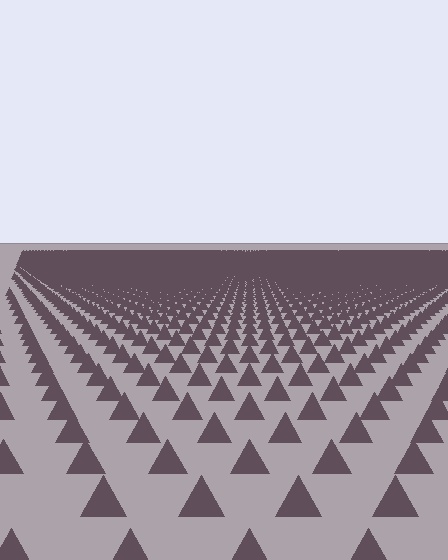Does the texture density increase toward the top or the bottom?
Density increases toward the top.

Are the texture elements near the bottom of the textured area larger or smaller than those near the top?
Larger. Near the bottom, elements are closer to the viewer and appear at a bigger on-screen size.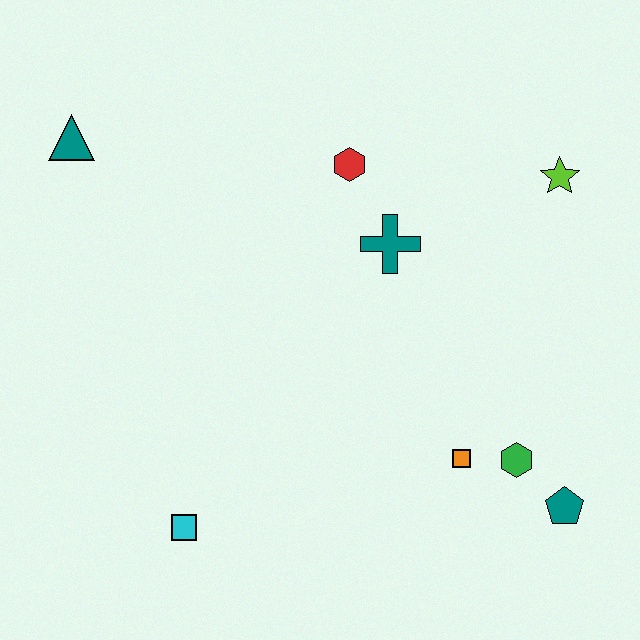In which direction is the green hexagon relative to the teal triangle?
The green hexagon is to the right of the teal triangle.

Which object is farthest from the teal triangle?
The teal pentagon is farthest from the teal triangle.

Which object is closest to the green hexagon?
The orange square is closest to the green hexagon.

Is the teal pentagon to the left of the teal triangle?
No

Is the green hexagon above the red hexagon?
No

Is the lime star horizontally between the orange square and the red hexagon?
No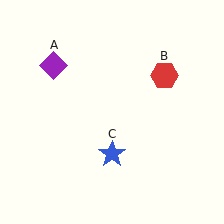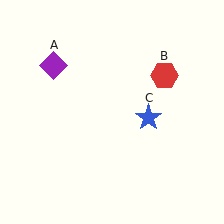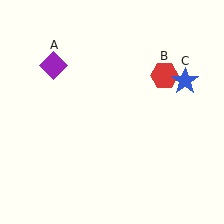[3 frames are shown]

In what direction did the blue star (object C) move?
The blue star (object C) moved up and to the right.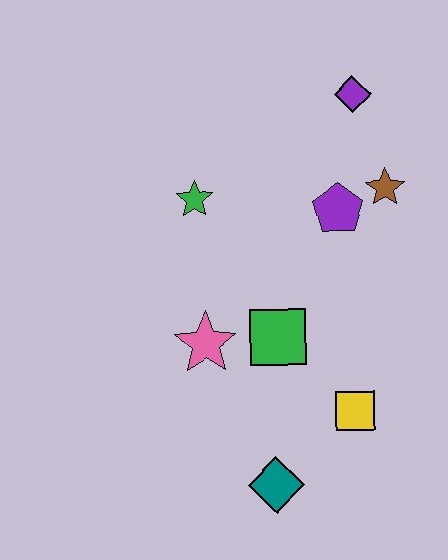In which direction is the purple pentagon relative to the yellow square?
The purple pentagon is above the yellow square.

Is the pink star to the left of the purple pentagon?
Yes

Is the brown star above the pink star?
Yes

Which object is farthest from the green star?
The teal diamond is farthest from the green star.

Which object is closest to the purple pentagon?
The brown star is closest to the purple pentagon.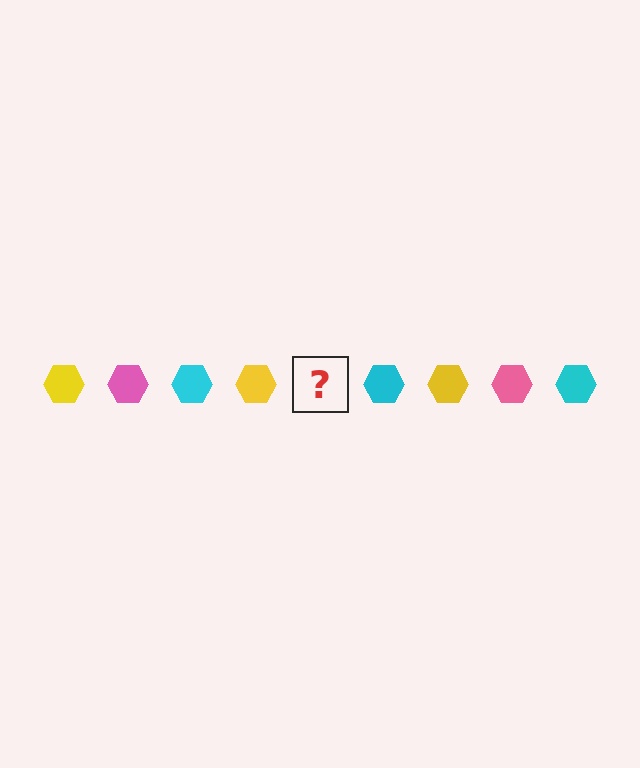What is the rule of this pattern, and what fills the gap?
The rule is that the pattern cycles through yellow, pink, cyan hexagons. The gap should be filled with a pink hexagon.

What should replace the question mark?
The question mark should be replaced with a pink hexagon.